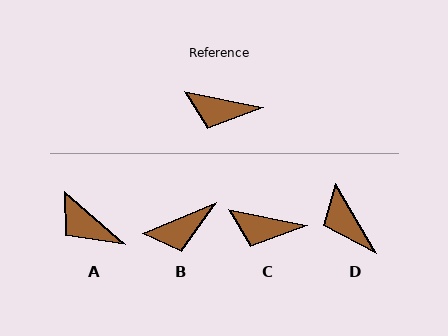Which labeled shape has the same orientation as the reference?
C.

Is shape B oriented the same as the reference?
No, it is off by about 34 degrees.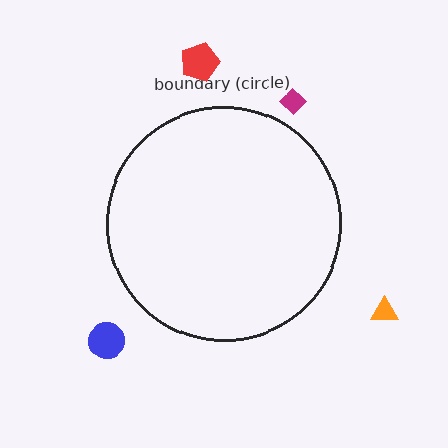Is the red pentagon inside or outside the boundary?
Outside.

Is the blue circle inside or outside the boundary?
Outside.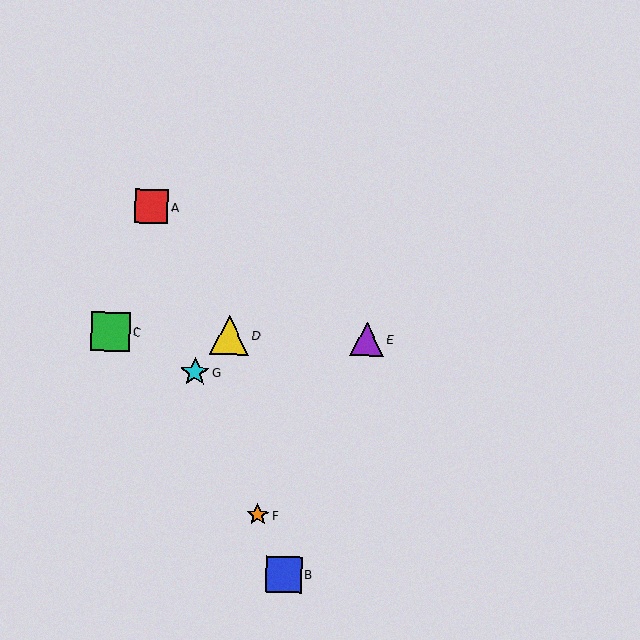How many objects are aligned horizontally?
3 objects (C, D, E) are aligned horizontally.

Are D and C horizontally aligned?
Yes, both are at y≈335.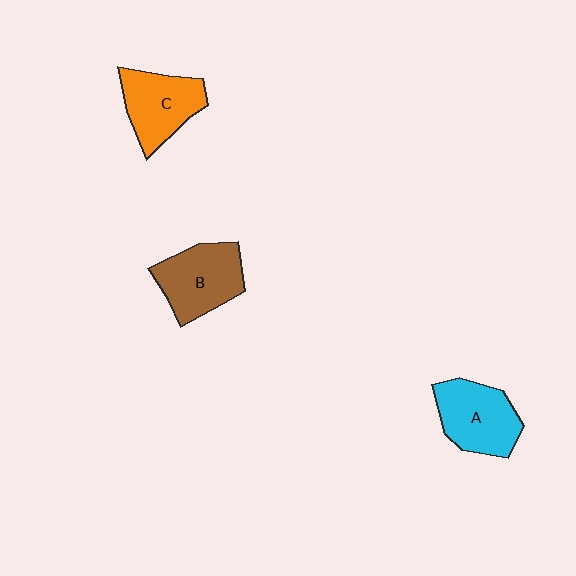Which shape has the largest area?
Shape B (brown).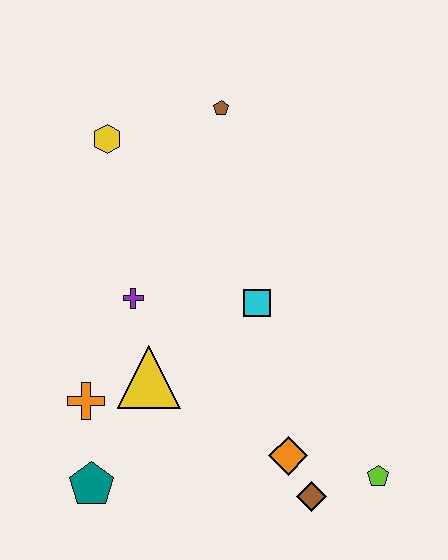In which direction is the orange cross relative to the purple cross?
The orange cross is below the purple cross.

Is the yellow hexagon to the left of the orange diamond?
Yes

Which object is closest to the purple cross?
The yellow triangle is closest to the purple cross.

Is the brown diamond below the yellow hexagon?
Yes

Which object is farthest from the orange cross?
The brown pentagon is farthest from the orange cross.